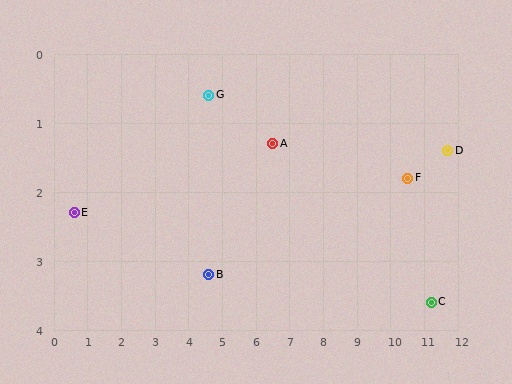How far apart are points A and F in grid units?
Points A and F are about 4.0 grid units apart.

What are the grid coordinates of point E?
Point E is at approximately (0.6, 2.3).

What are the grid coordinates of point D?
Point D is at approximately (11.7, 1.4).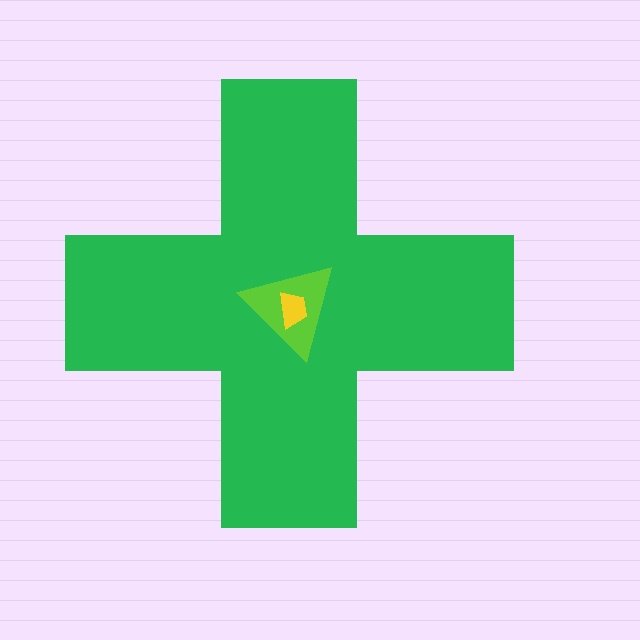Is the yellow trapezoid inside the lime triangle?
Yes.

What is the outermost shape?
The green cross.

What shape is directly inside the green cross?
The lime triangle.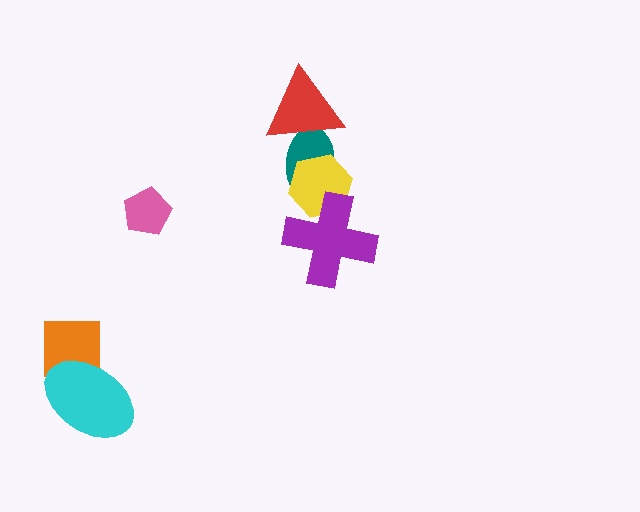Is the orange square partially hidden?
Yes, it is partially covered by another shape.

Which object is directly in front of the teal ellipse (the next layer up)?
The yellow hexagon is directly in front of the teal ellipse.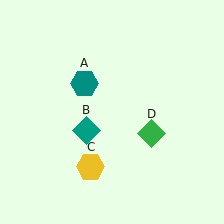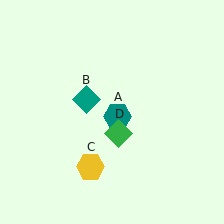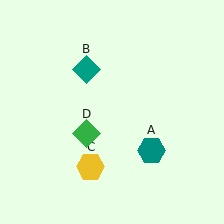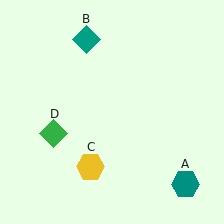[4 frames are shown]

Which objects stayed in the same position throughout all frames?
Yellow hexagon (object C) remained stationary.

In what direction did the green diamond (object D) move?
The green diamond (object D) moved left.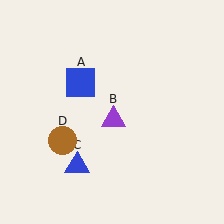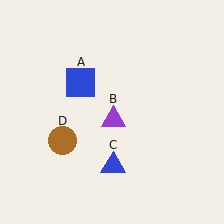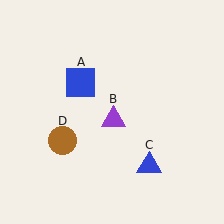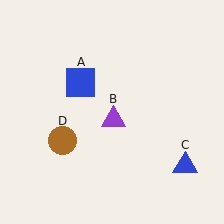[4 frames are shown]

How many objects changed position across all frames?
1 object changed position: blue triangle (object C).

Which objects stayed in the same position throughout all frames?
Blue square (object A) and purple triangle (object B) and brown circle (object D) remained stationary.